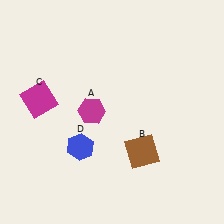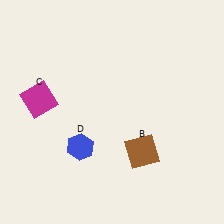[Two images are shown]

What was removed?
The magenta hexagon (A) was removed in Image 2.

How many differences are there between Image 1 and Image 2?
There is 1 difference between the two images.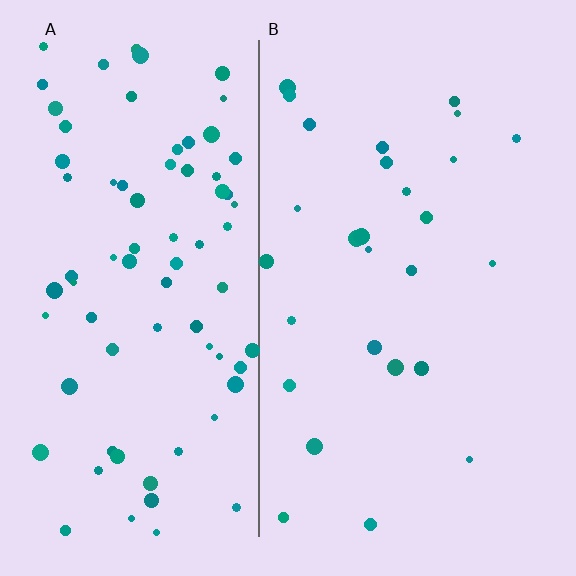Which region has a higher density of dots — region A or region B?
A (the left).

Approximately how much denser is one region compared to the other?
Approximately 2.9× — region A over region B.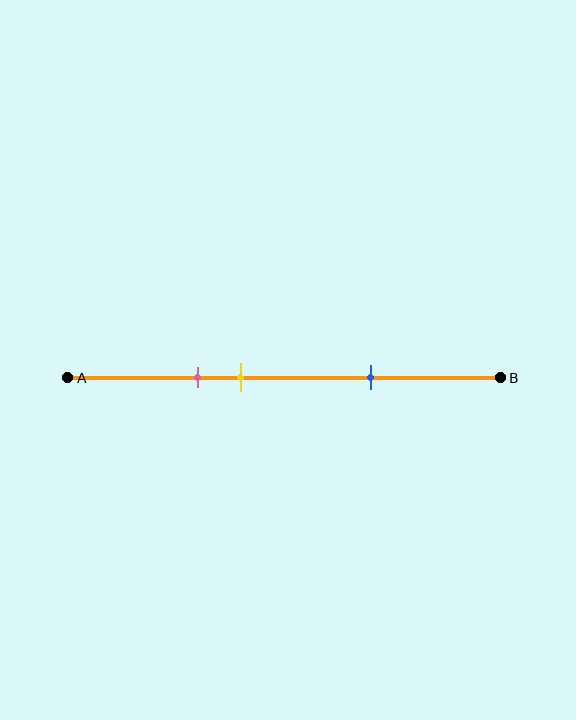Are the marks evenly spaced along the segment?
No, the marks are not evenly spaced.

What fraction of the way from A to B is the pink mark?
The pink mark is approximately 30% (0.3) of the way from A to B.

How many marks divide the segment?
There are 3 marks dividing the segment.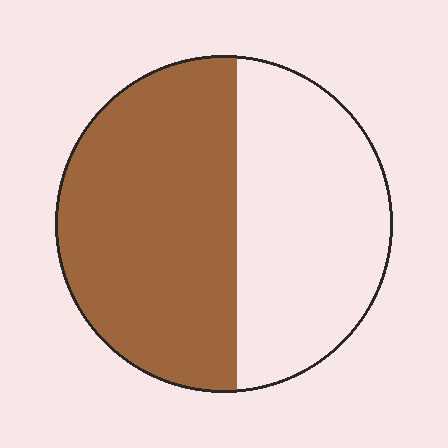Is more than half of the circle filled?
Yes.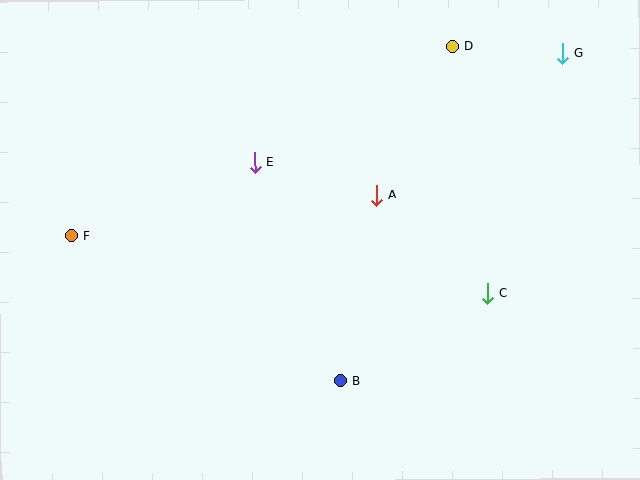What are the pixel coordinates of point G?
Point G is at (562, 54).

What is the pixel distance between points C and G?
The distance between C and G is 251 pixels.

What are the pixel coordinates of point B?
Point B is at (340, 381).